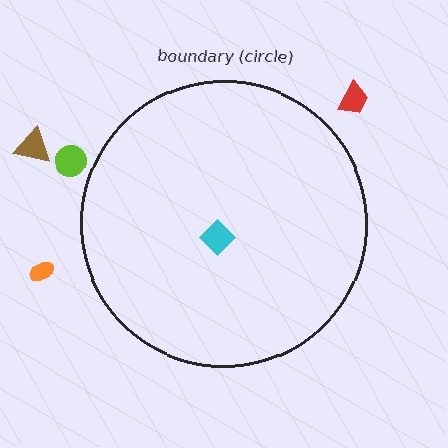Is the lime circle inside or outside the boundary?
Outside.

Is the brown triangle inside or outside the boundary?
Outside.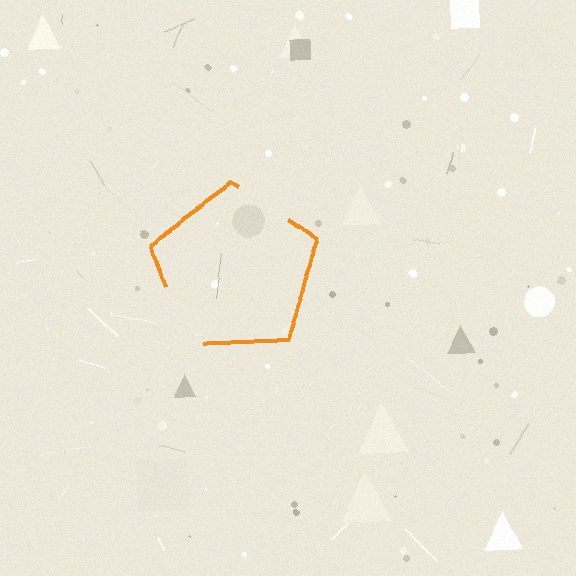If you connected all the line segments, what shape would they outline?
They would outline a pentagon.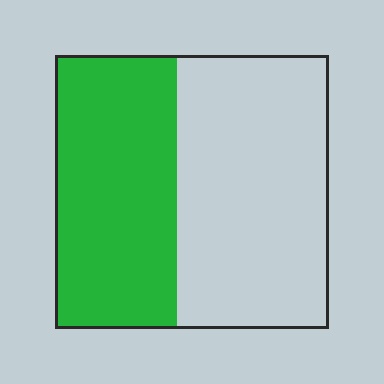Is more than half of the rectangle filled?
No.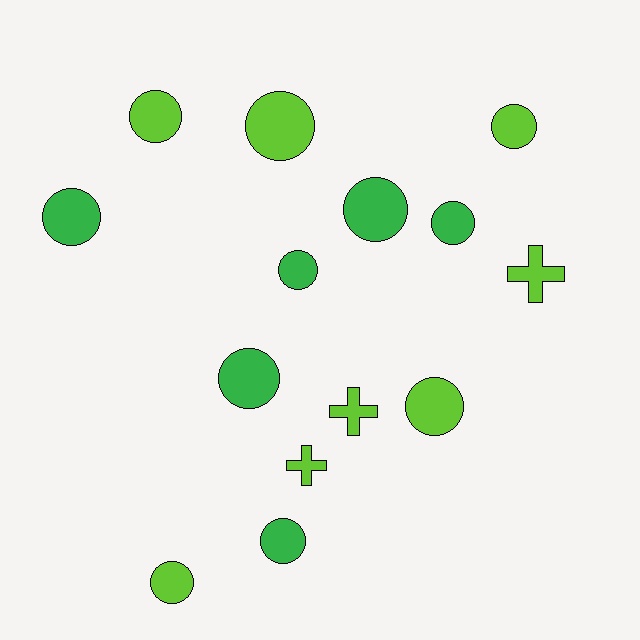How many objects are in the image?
There are 14 objects.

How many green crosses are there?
There are no green crosses.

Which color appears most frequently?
Lime, with 8 objects.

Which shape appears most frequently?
Circle, with 11 objects.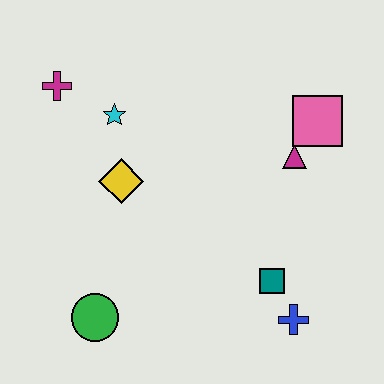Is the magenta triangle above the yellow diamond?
Yes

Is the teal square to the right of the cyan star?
Yes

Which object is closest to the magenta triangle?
The pink square is closest to the magenta triangle.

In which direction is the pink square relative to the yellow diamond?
The pink square is to the right of the yellow diamond.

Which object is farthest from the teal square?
The magenta cross is farthest from the teal square.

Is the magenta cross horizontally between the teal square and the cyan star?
No